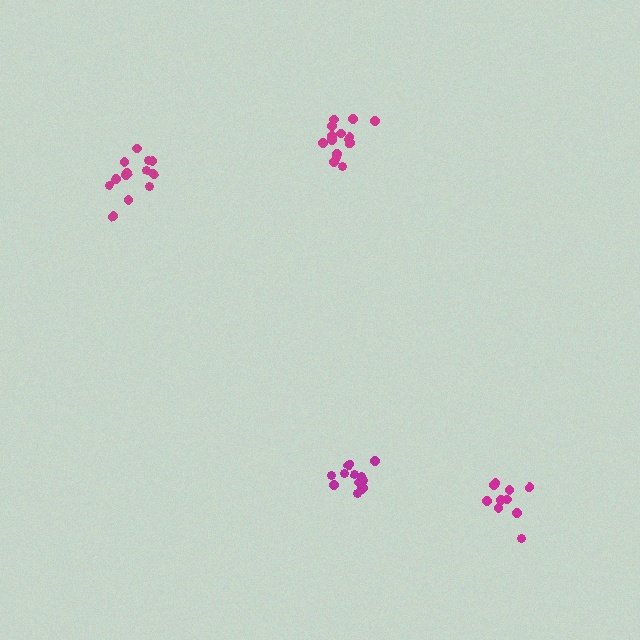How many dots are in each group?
Group 1: 10 dots, Group 2: 15 dots, Group 3: 13 dots, Group 4: 13 dots (51 total).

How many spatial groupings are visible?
There are 4 spatial groupings.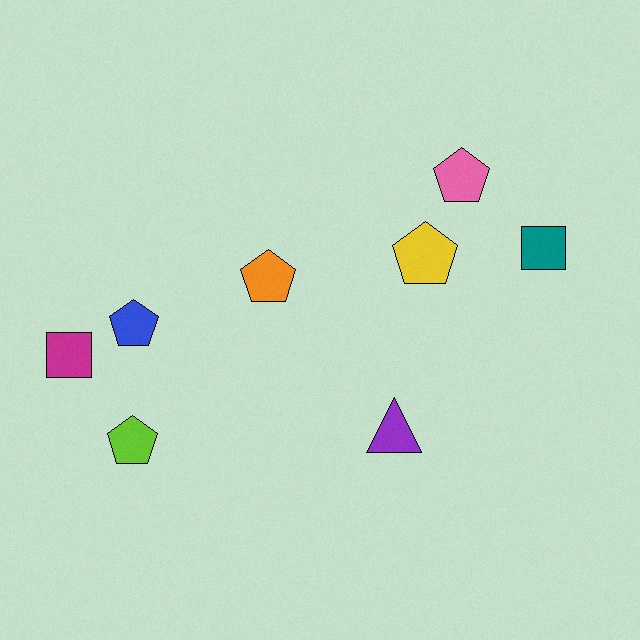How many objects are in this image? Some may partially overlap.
There are 8 objects.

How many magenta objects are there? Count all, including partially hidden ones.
There is 1 magenta object.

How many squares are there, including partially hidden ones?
There are 2 squares.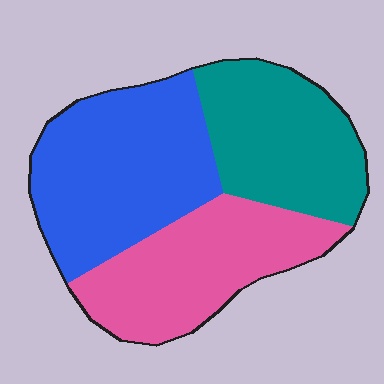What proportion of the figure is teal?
Teal covers roughly 30% of the figure.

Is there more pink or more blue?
Blue.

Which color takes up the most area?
Blue, at roughly 40%.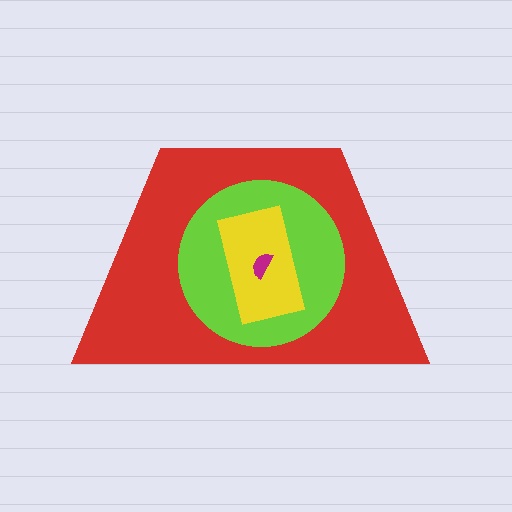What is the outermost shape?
The red trapezoid.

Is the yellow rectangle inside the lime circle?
Yes.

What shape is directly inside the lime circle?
The yellow rectangle.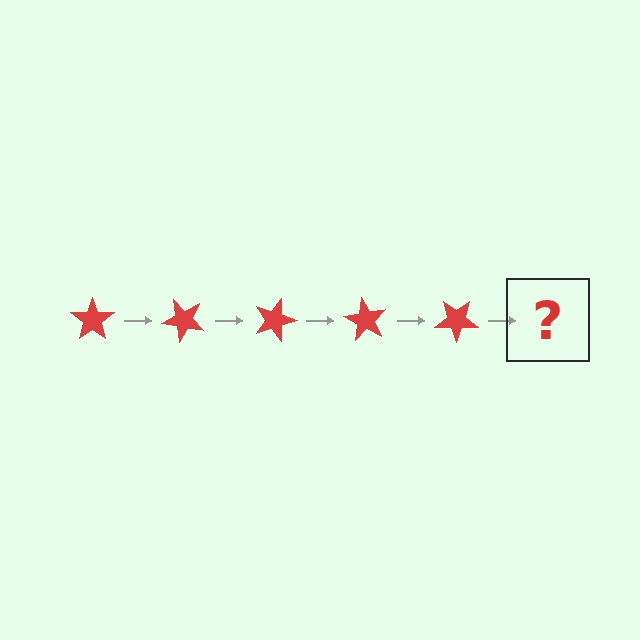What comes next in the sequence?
The next element should be a red star rotated 225 degrees.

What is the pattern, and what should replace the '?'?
The pattern is that the star rotates 45 degrees each step. The '?' should be a red star rotated 225 degrees.